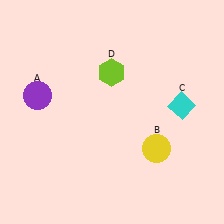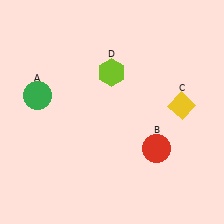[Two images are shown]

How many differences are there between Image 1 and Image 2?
There are 3 differences between the two images.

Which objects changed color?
A changed from purple to green. B changed from yellow to red. C changed from cyan to yellow.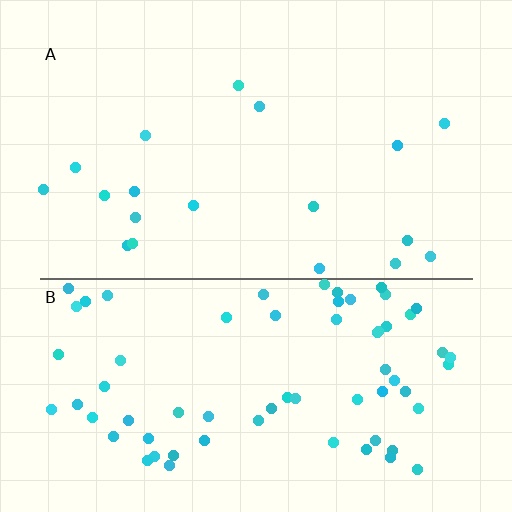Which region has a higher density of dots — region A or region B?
B (the bottom).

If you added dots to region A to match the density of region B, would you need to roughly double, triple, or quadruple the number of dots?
Approximately quadruple.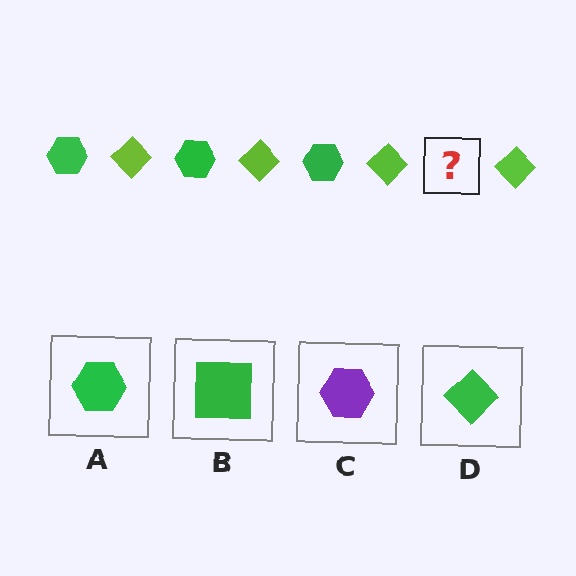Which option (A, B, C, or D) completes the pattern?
A.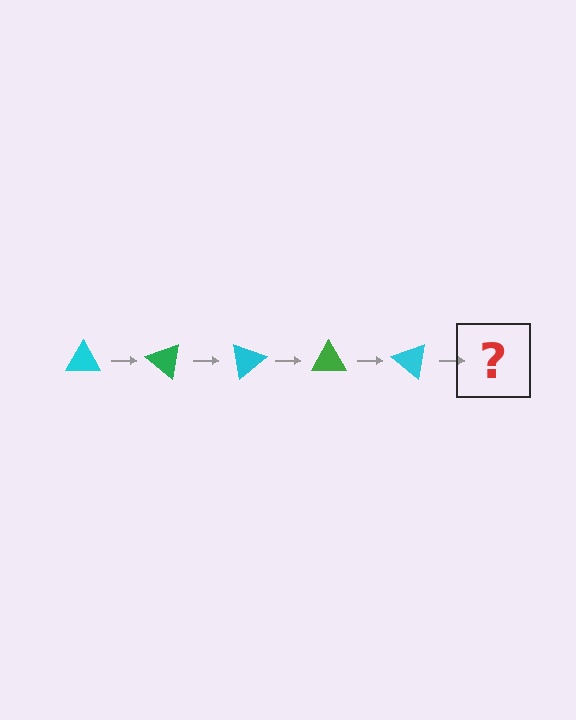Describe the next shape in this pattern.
It should be a green triangle, rotated 200 degrees from the start.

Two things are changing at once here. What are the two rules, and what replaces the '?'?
The two rules are that it rotates 40 degrees each step and the color cycles through cyan and green. The '?' should be a green triangle, rotated 200 degrees from the start.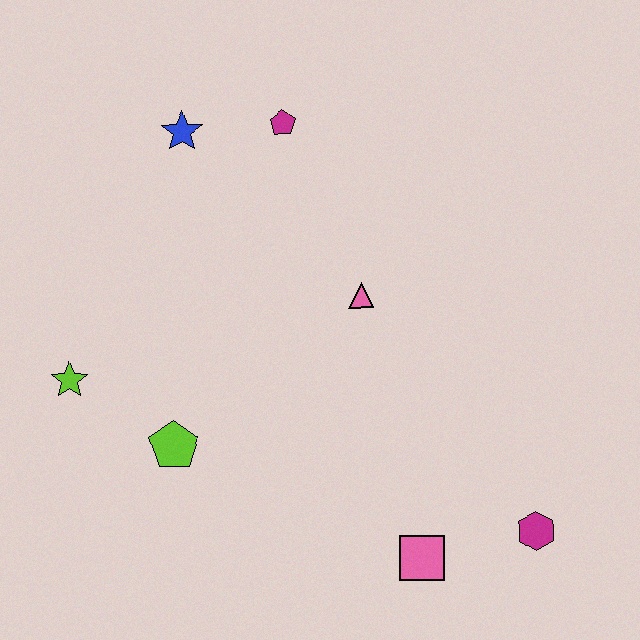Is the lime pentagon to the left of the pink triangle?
Yes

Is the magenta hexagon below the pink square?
No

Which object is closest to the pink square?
The magenta hexagon is closest to the pink square.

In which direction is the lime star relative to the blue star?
The lime star is below the blue star.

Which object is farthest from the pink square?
The blue star is farthest from the pink square.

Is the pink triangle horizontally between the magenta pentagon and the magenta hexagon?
Yes